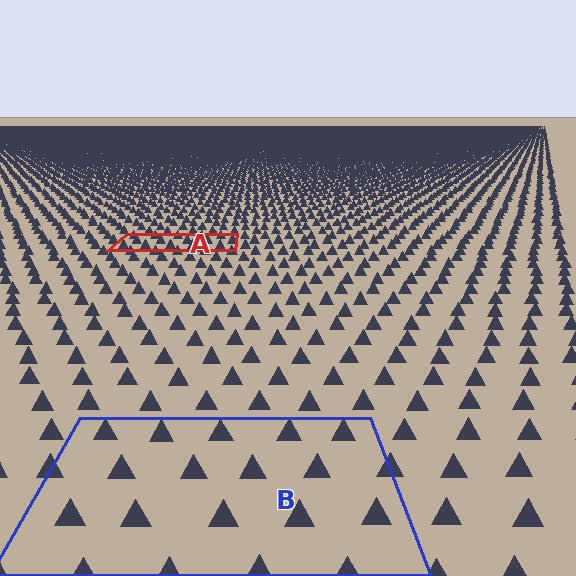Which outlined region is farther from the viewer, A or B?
Region A is farther from the viewer — the texture elements inside it appear smaller and more densely packed.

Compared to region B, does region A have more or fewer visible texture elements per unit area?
Region A has more texture elements per unit area — they are packed more densely because it is farther away.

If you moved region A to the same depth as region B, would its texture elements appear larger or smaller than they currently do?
They would appear larger. At a closer depth, the same texture elements are projected at a bigger on-screen size.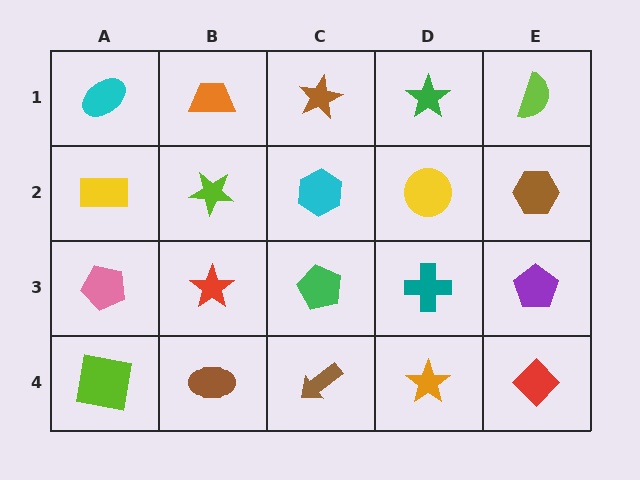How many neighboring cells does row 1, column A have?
2.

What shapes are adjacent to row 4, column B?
A red star (row 3, column B), a lime square (row 4, column A), a brown arrow (row 4, column C).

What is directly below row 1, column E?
A brown hexagon.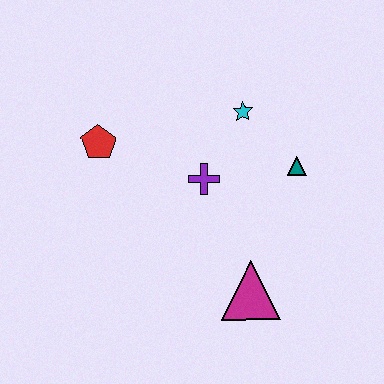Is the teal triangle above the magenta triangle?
Yes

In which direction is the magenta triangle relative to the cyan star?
The magenta triangle is below the cyan star.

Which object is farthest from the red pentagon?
The magenta triangle is farthest from the red pentagon.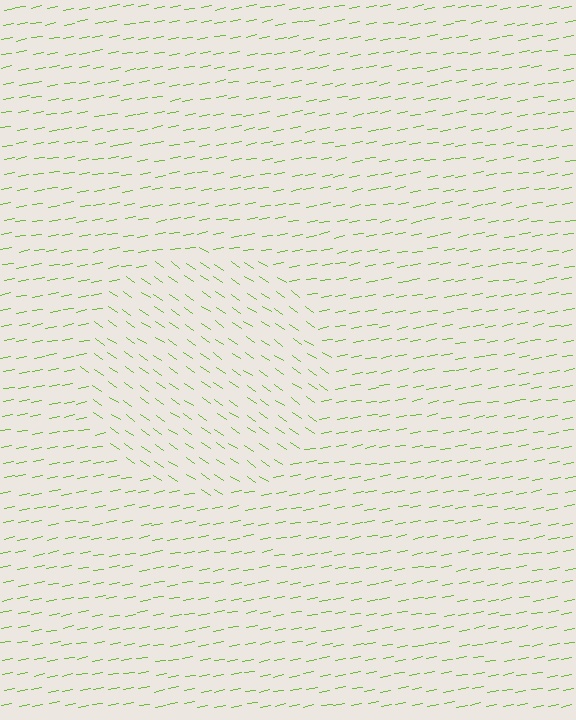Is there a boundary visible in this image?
Yes, there is a texture boundary formed by a change in line orientation.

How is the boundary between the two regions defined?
The boundary is defined purely by a change in line orientation (approximately 45 degrees difference). All lines are the same color and thickness.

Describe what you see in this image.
The image is filled with small lime line segments. A circle region in the image has lines oriented differently from the surrounding lines, creating a visible texture boundary.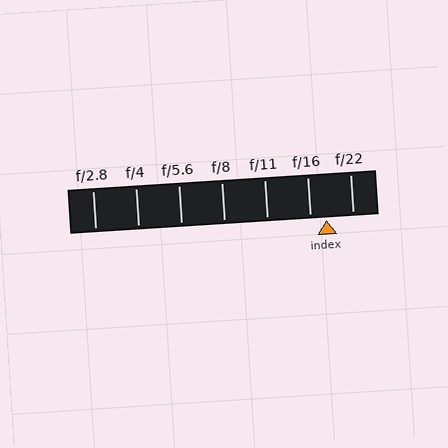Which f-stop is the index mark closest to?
The index mark is closest to f/16.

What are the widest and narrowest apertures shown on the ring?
The widest aperture shown is f/2.8 and the narrowest is f/22.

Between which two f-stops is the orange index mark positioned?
The index mark is between f/16 and f/22.